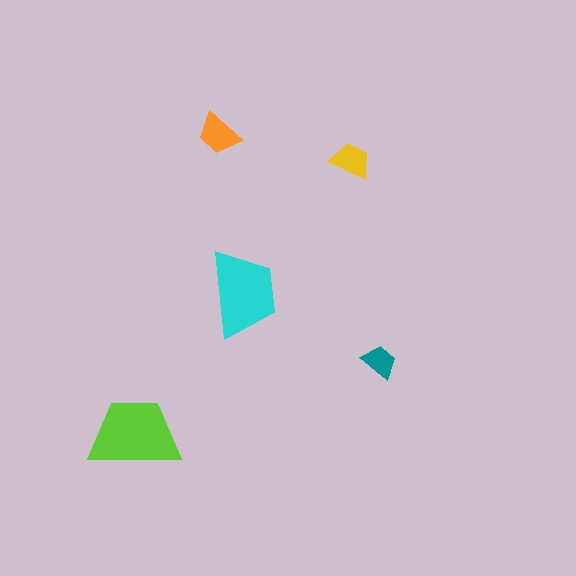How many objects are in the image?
There are 5 objects in the image.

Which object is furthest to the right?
The teal trapezoid is rightmost.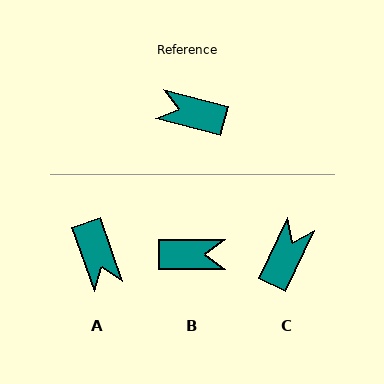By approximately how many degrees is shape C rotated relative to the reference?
Approximately 101 degrees clockwise.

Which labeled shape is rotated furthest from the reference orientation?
B, about 166 degrees away.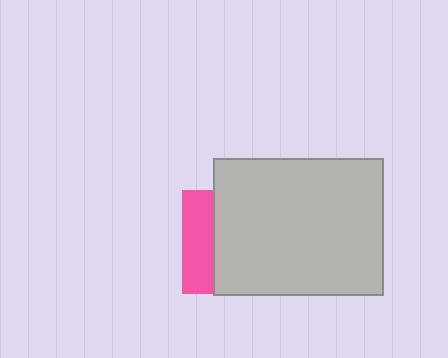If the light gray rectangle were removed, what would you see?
You would see the complete pink square.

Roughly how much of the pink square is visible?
A small part of it is visible (roughly 30%).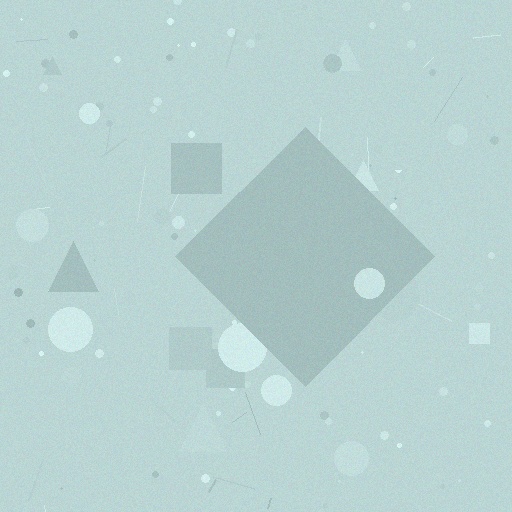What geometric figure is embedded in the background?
A diamond is embedded in the background.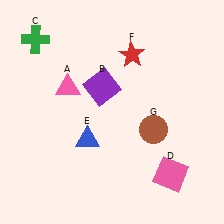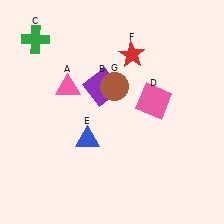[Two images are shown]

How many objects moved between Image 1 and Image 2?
2 objects moved between the two images.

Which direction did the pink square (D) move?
The pink square (D) moved up.